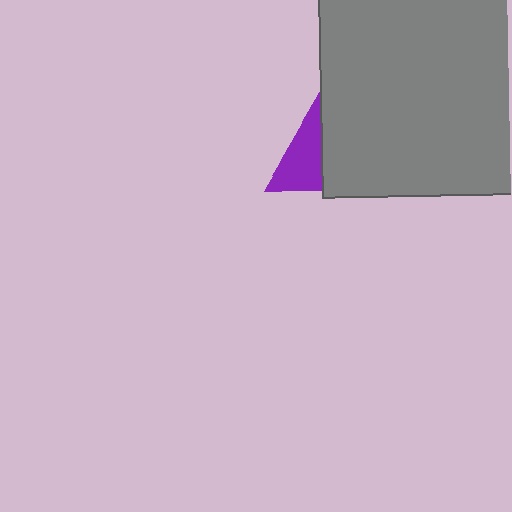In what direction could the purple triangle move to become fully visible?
The purple triangle could move left. That would shift it out from behind the gray square entirely.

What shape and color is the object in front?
The object in front is a gray square.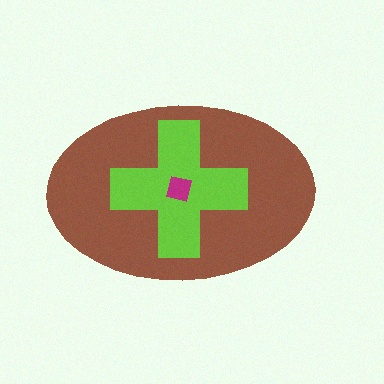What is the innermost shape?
The magenta square.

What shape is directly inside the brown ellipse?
The lime cross.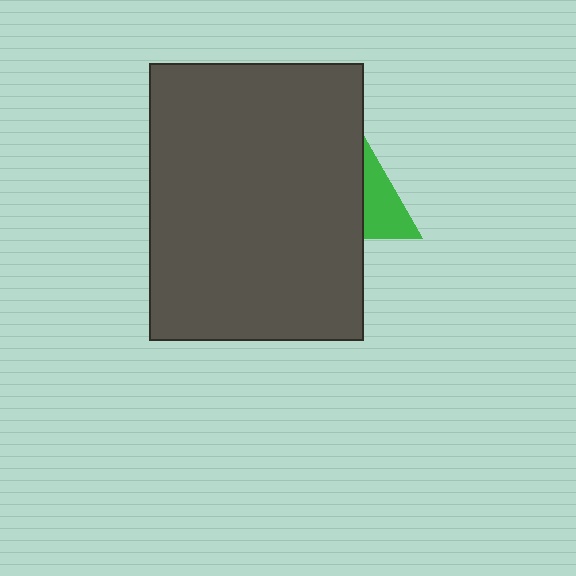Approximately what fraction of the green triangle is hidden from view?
Roughly 61% of the green triangle is hidden behind the dark gray rectangle.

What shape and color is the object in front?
The object in front is a dark gray rectangle.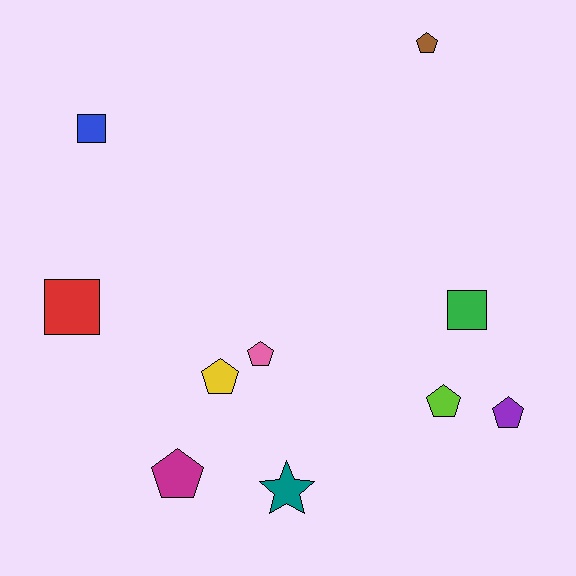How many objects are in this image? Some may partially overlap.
There are 10 objects.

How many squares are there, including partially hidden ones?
There are 3 squares.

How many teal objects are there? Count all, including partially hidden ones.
There is 1 teal object.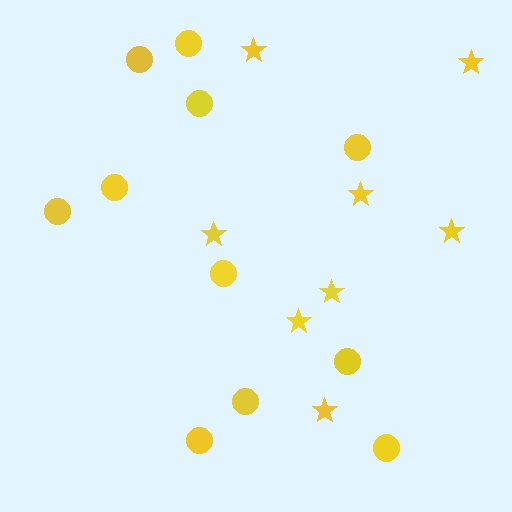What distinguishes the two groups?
There are 2 groups: one group of circles (11) and one group of stars (8).